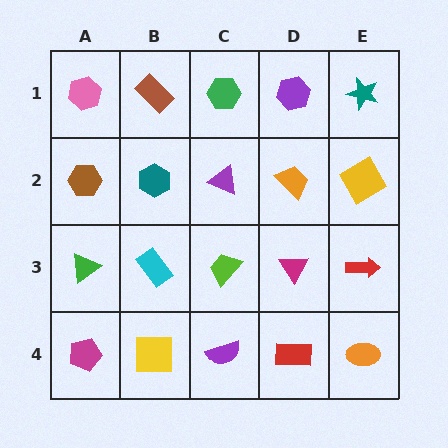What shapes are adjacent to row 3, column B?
A teal hexagon (row 2, column B), a yellow square (row 4, column B), a green triangle (row 3, column A), a lime trapezoid (row 3, column C).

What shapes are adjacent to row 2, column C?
A green hexagon (row 1, column C), a lime trapezoid (row 3, column C), a teal hexagon (row 2, column B), an orange trapezoid (row 2, column D).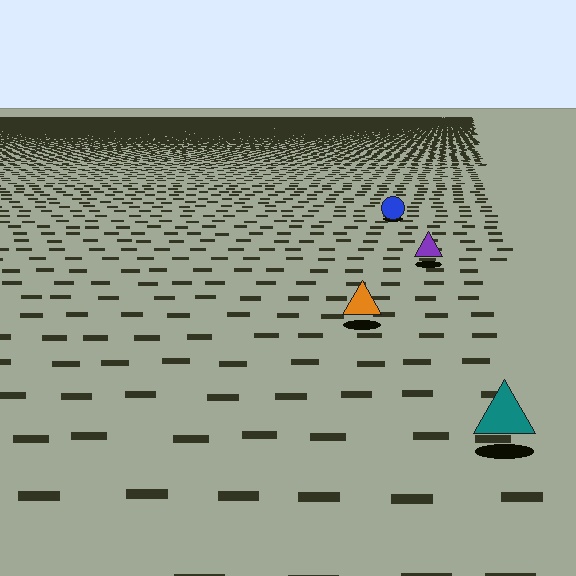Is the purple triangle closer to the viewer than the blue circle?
Yes. The purple triangle is closer — you can tell from the texture gradient: the ground texture is coarser near it.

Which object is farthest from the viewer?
The blue circle is farthest from the viewer. It appears smaller and the ground texture around it is denser.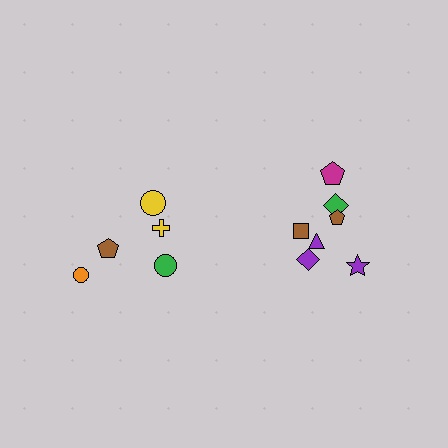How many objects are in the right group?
There are 7 objects.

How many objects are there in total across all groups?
There are 12 objects.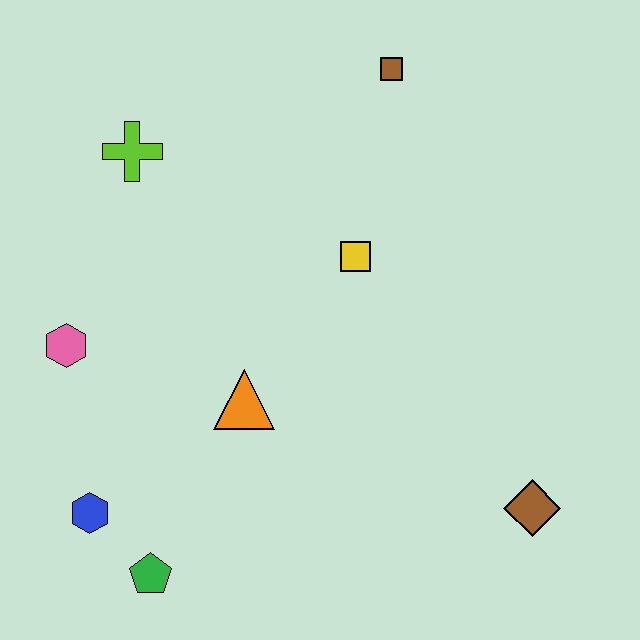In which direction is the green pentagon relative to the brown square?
The green pentagon is below the brown square.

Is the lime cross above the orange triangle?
Yes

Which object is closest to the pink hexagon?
The blue hexagon is closest to the pink hexagon.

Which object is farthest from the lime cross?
The brown diamond is farthest from the lime cross.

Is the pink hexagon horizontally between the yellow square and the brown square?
No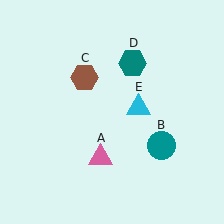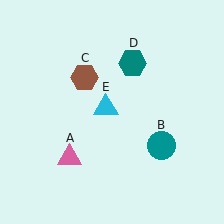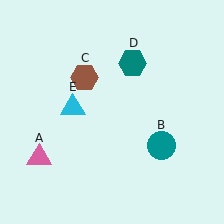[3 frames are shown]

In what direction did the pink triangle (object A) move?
The pink triangle (object A) moved left.